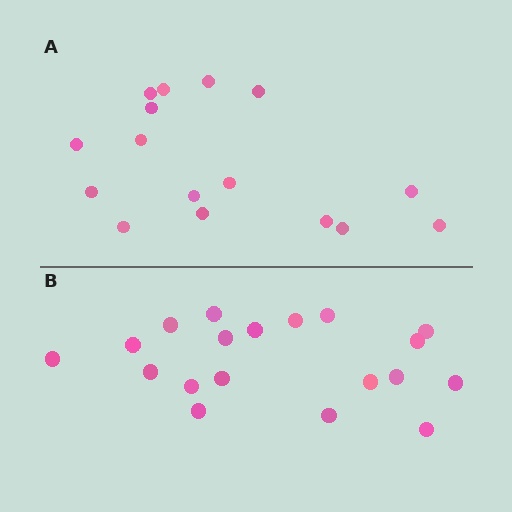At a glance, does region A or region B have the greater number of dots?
Region B (the bottom region) has more dots.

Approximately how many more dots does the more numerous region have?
Region B has just a few more — roughly 2 or 3 more dots than region A.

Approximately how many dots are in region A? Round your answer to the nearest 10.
About 20 dots. (The exact count is 16, which rounds to 20.)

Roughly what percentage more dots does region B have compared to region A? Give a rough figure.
About 20% more.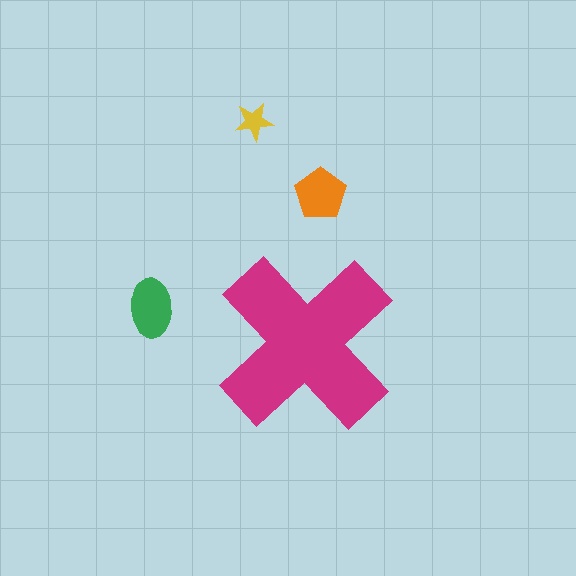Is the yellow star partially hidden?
No, the yellow star is fully visible.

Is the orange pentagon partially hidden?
No, the orange pentagon is fully visible.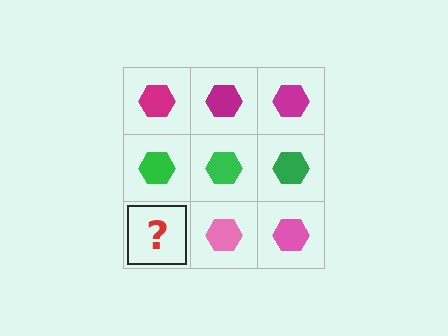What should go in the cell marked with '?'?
The missing cell should contain a pink hexagon.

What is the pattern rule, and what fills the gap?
The rule is that each row has a consistent color. The gap should be filled with a pink hexagon.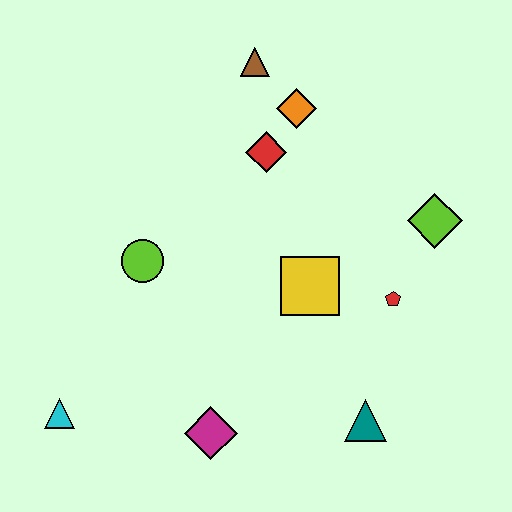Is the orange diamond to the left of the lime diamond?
Yes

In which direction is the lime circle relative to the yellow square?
The lime circle is to the left of the yellow square.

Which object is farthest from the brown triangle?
The cyan triangle is farthest from the brown triangle.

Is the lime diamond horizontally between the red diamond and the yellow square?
No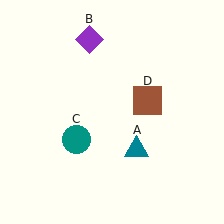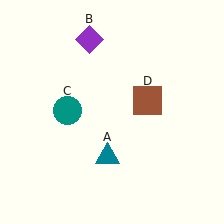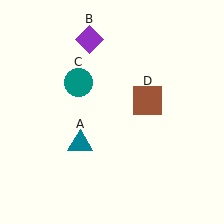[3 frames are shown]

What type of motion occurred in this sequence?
The teal triangle (object A), teal circle (object C) rotated clockwise around the center of the scene.